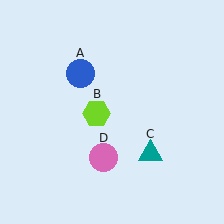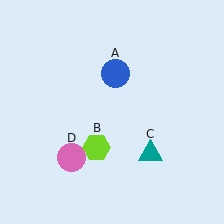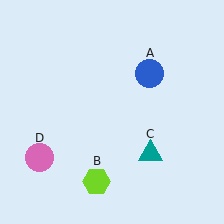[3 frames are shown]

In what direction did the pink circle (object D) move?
The pink circle (object D) moved left.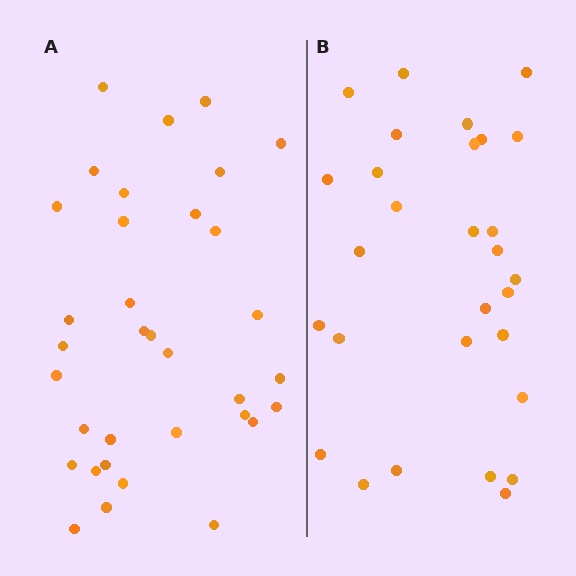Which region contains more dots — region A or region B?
Region A (the left region) has more dots.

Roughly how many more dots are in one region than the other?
Region A has about 5 more dots than region B.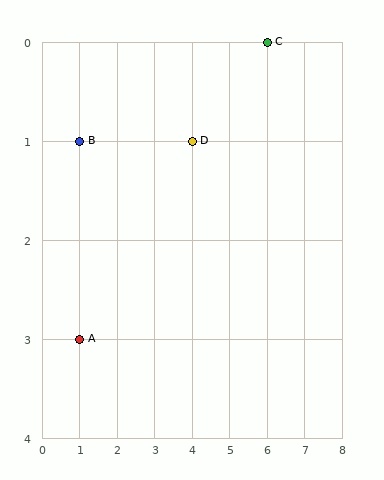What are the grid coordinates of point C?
Point C is at grid coordinates (6, 0).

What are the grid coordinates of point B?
Point B is at grid coordinates (1, 1).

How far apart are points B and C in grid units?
Points B and C are 5 columns and 1 row apart (about 5.1 grid units diagonally).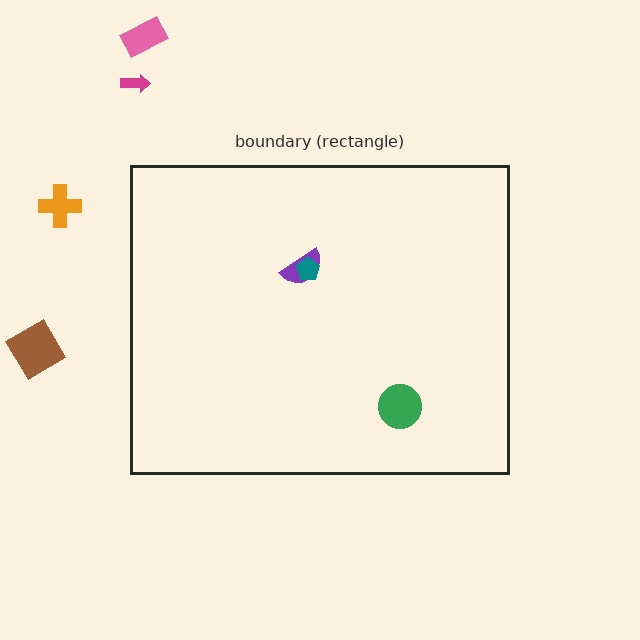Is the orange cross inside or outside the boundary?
Outside.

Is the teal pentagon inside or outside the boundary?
Inside.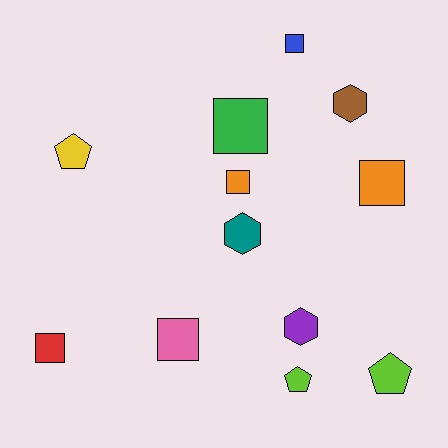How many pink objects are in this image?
There is 1 pink object.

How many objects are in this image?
There are 12 objects.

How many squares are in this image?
There are 6 squares.